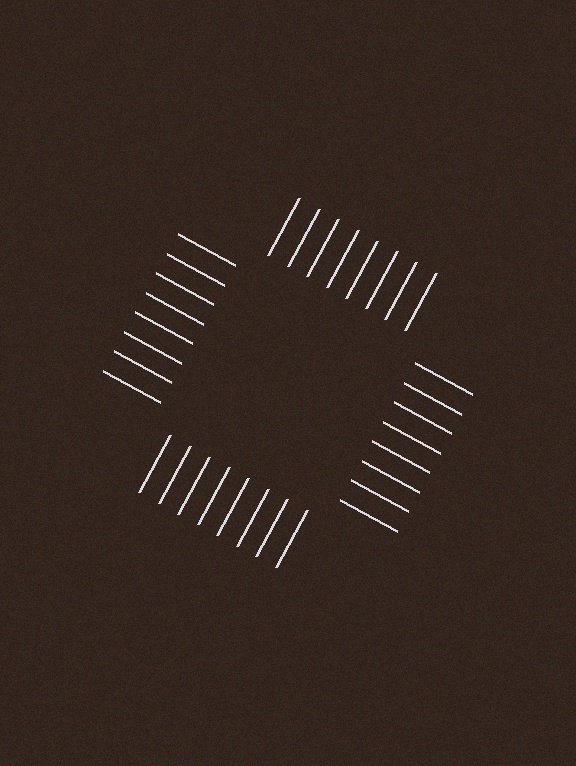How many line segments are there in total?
32 — 8 along each of the 4 edges.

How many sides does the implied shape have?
4 sides — the line-ends trace a square.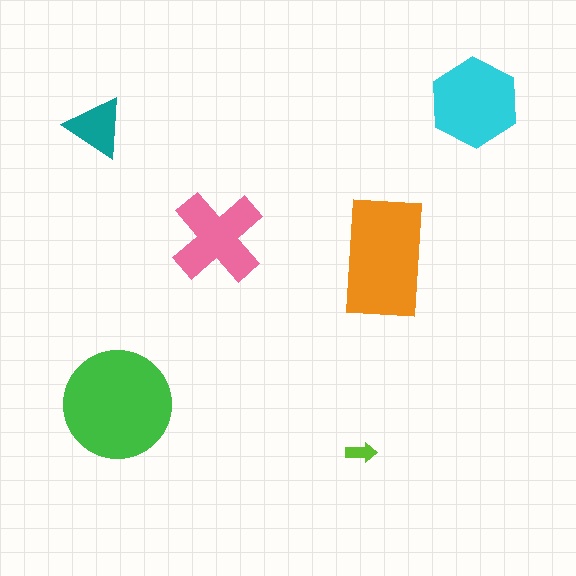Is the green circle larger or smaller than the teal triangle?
Larger.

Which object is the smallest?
The lime arrow.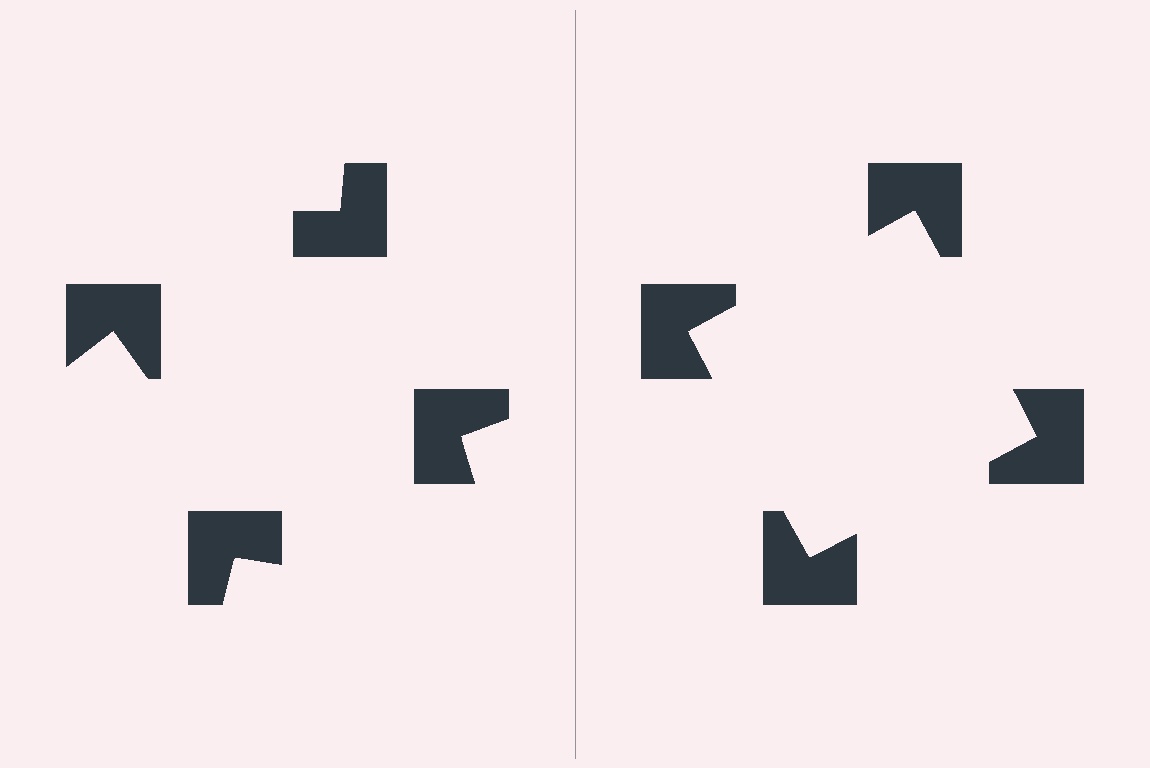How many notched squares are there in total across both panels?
8 — 4 on each side.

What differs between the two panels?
The notched squares are positioned identically on both sides; only the wedge orientations differ. On the right they align to a square; on the left they are misaligned.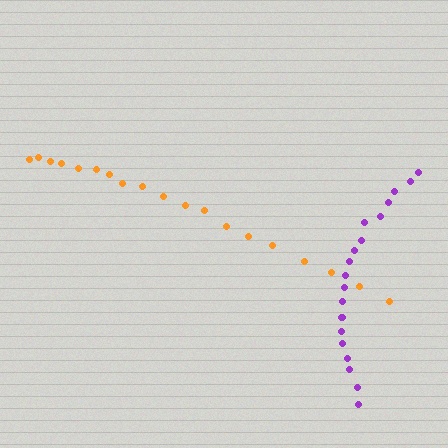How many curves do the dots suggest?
There are 2 distinct paths.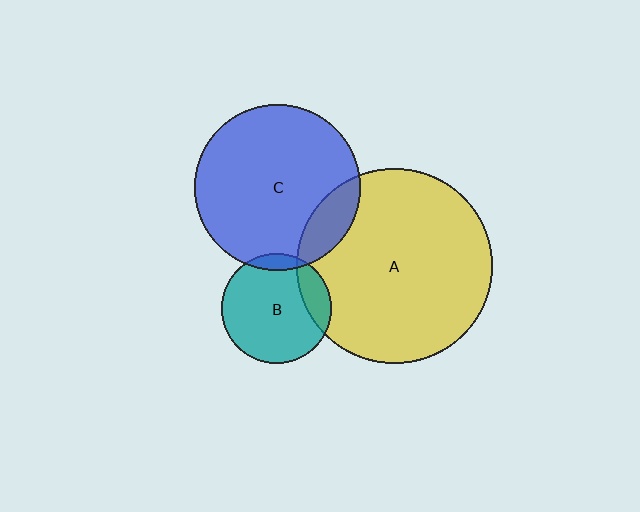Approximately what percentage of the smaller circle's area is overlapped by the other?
Approximately 10%.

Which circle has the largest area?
Circle A (yellow).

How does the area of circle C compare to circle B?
Approximately 2.3 times.